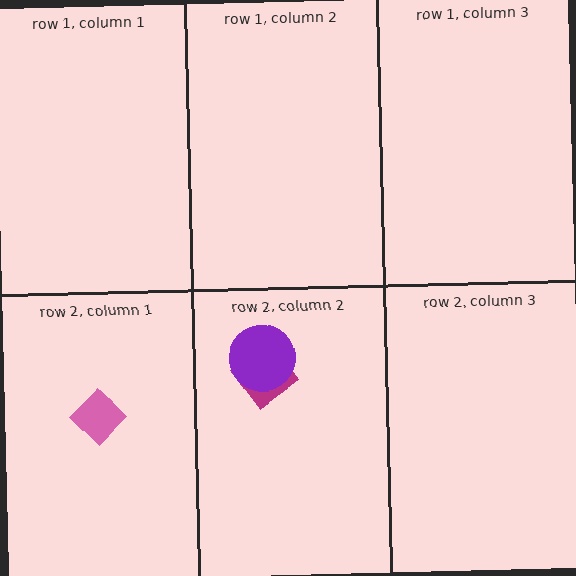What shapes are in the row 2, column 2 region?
The magenta diamond, the purple circle.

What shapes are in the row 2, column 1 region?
The pink diamond.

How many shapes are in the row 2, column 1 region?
1.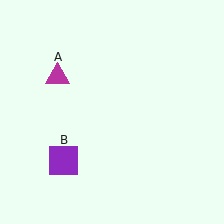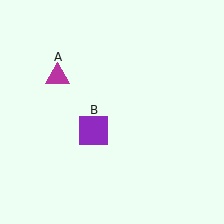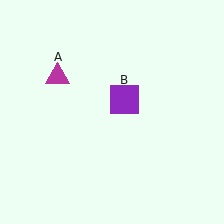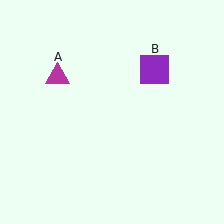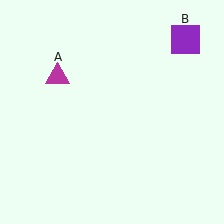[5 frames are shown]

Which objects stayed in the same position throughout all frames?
Magenta triangle (object A) remained stationary.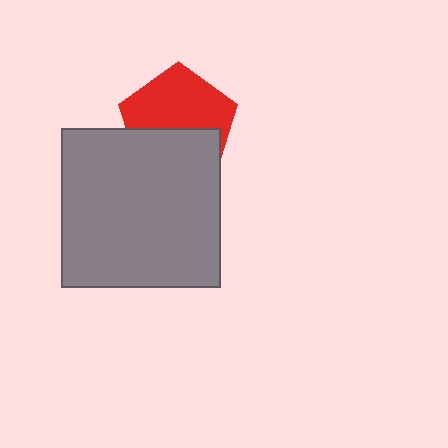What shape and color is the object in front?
The object in front is a gray square.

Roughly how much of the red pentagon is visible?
About half of it is visible (roughly 56%).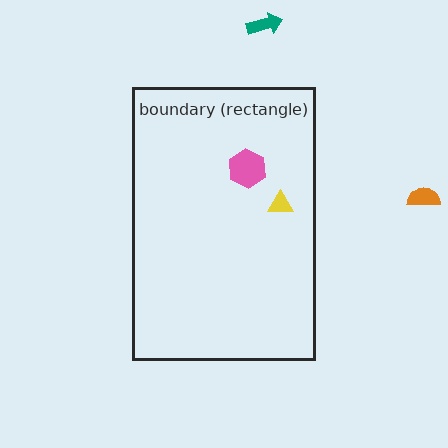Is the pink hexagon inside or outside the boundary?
Inside.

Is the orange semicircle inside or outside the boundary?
Outside.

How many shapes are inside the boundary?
2 inside, 2 outside.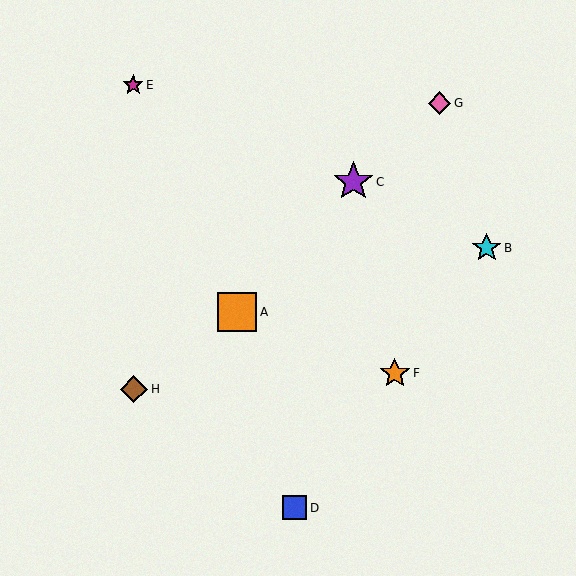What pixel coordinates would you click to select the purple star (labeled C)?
Click at (353, 182) to select the purple star C.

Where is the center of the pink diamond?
The center of the pink diamond is at (440, 103).